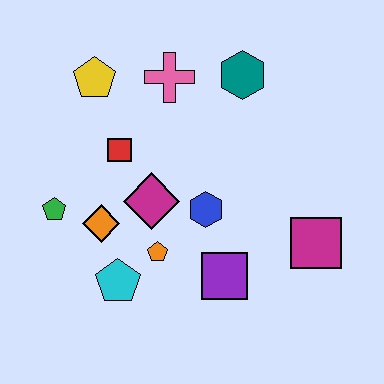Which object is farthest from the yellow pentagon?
The magenta square is farthest from the yellow pentagon.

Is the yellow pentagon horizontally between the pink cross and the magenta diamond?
No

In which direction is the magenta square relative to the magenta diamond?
The magenta square is to the right of the magenta diamond.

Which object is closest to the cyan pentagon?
The orange pentagon is closest to the cyan pentagon.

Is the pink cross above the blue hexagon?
Yes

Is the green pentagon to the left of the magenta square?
Yes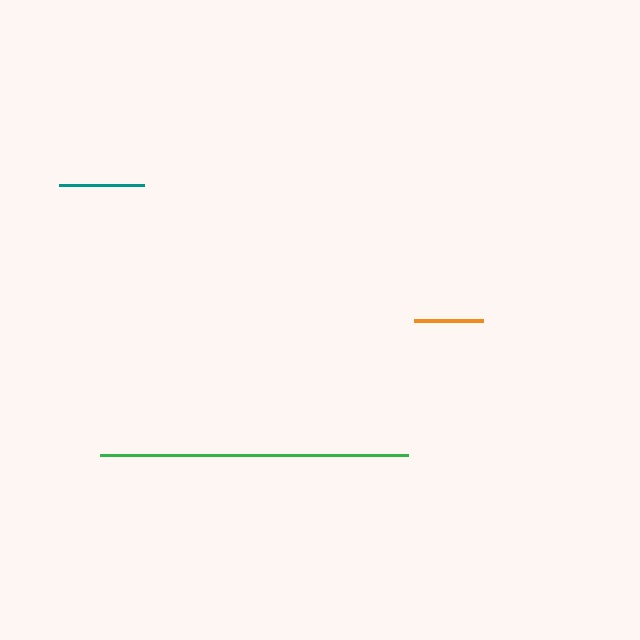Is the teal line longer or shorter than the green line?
The green line is longer than the teal line.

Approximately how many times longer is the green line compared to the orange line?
The green line is approximately 4.5 times the length of the orange line.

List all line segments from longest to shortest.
From longest to shortest: green, teal, orange.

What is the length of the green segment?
The green segment is approximately 308 pixels long.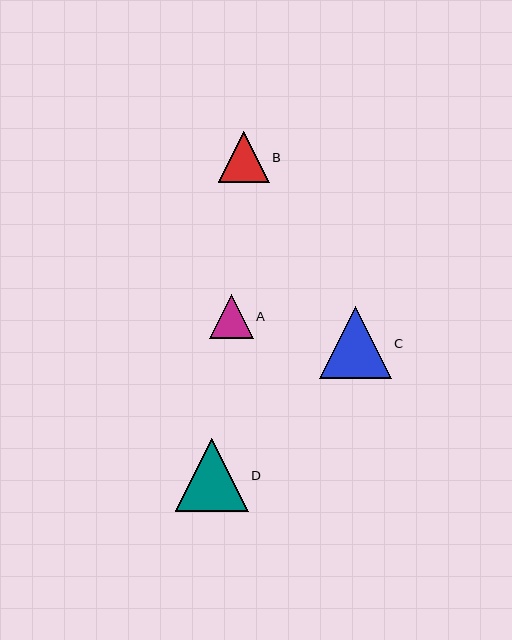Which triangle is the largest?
Triangle D is the largest with a size of approximately 73 pixels.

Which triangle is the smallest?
Triangle A is the smallest with a size of approximately 44 pixels.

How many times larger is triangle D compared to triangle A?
Triangle D is approximately 1.7 times the size of triangle A.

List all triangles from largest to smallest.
From largest to smallest: D, C, B, A.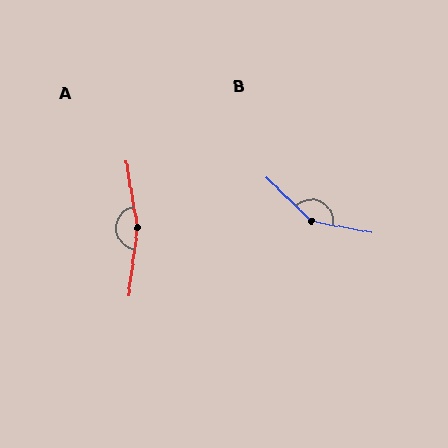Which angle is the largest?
A, at approximately 163 degrees.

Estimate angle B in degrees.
Approximately 147 degrees.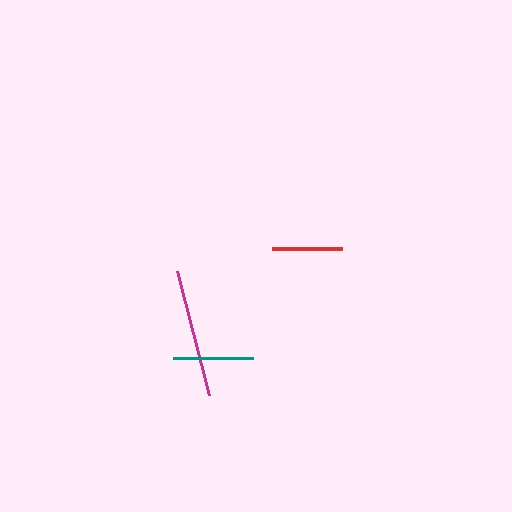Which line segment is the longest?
The magenta line is the longest at approximately 128 pixels.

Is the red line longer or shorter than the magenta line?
The magenta line is longer than the red line.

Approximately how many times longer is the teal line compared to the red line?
The teal line is approximately 1.2 times the length of the red line.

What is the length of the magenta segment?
The magenta segment is approximately 128 pixels long.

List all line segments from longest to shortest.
From longest to shortest: magenta, teal, red.